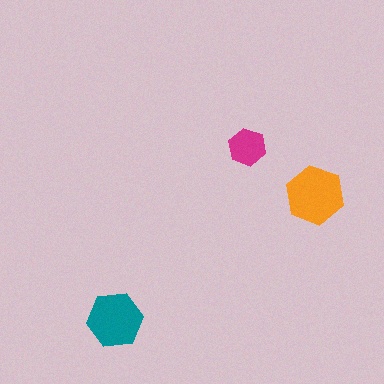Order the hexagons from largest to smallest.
the orange one, the teal one, the magenta one.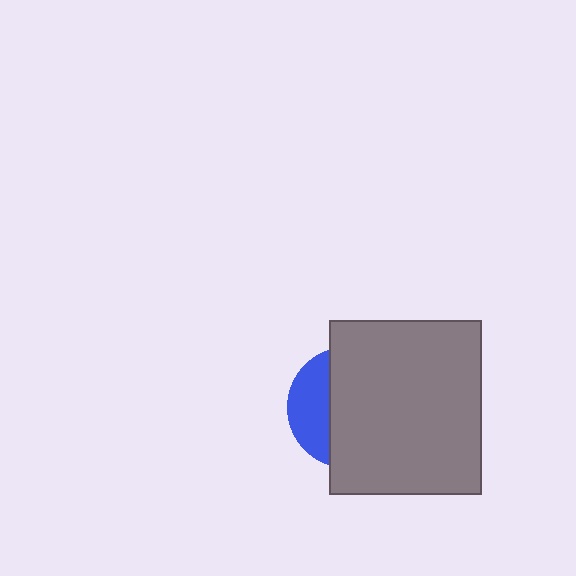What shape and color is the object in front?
The object in front is a gray rectangle.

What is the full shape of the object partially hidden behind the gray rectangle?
The partially hidden object is a blue circle.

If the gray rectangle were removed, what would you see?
You would see the complete blue circle.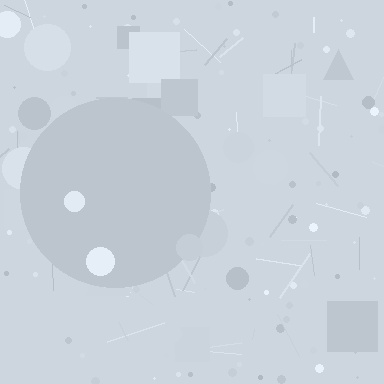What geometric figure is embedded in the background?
A circle is embedded in the background.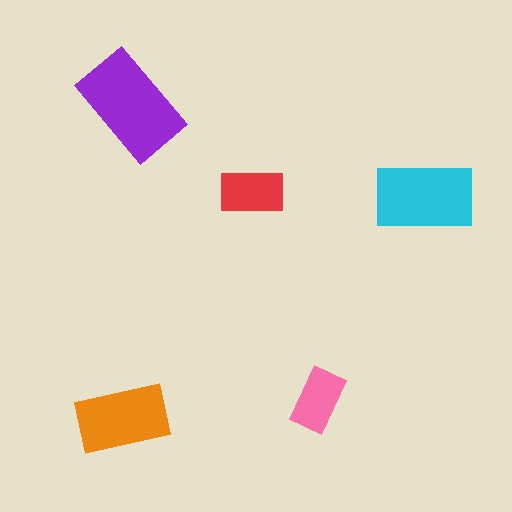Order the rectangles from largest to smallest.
the purple one, the cyan one, the orange one, the red one, the pink one.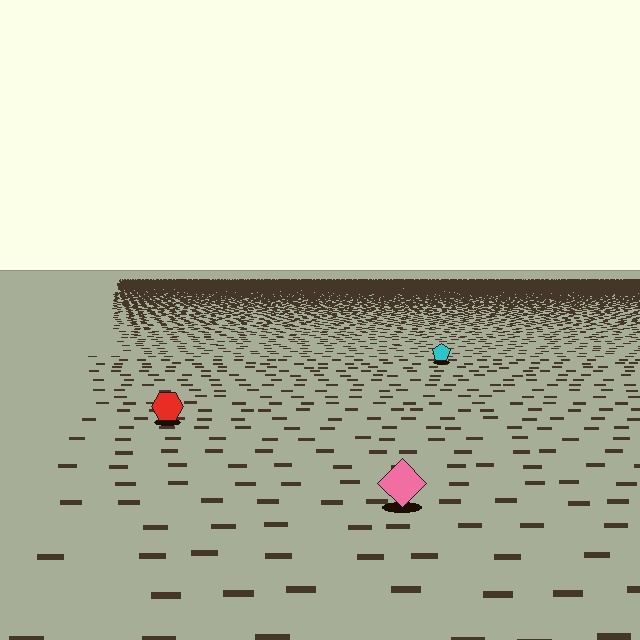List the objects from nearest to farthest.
From nearest to farthest: the pink diamond, the red hexagon, the cyan pentagon.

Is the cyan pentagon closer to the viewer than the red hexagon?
No. The red hexagon is closer — you can tell from the texture gradient: the ground texture is coarser near it.